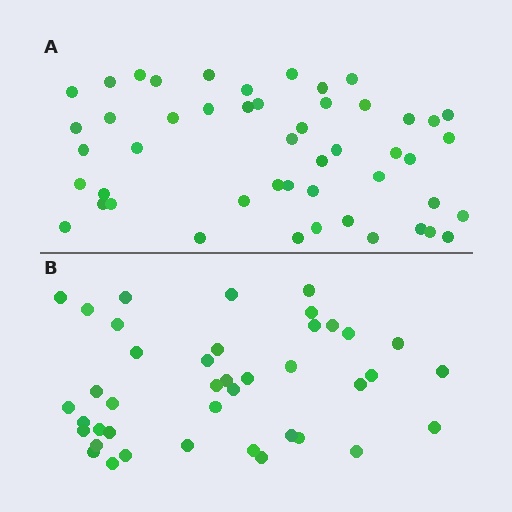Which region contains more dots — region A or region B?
Region A (the top region) has more dots.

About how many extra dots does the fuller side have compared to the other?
Region A has roughly 8 or so more dots than region B.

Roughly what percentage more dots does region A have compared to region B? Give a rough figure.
About 20% more.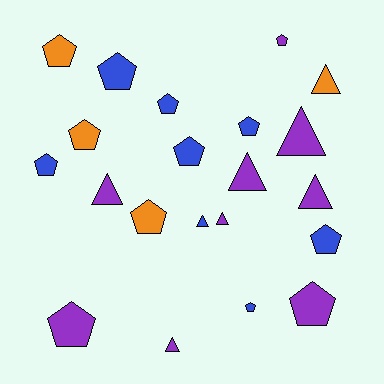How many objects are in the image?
There are 21 objects.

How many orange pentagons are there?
There are 3 orange pentagons.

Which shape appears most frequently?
Pentagon, with 13 objects.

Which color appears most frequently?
Purple, with 9 objects.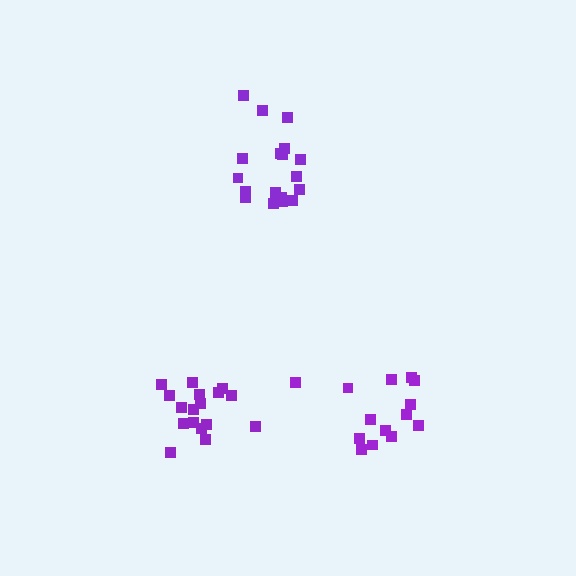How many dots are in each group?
Group 1: 17 dots, Group 2: 14 dots, Group 3: 18 dots (49 total).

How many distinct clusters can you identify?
There are 3 distinct clusters.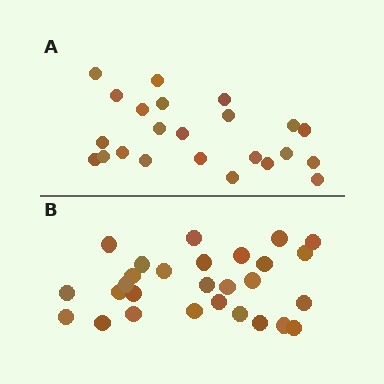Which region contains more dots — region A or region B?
Region B (the bottom region) has more dots.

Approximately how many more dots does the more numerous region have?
Region B has about 5 more dots than region A.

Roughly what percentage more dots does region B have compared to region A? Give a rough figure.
About 20% more.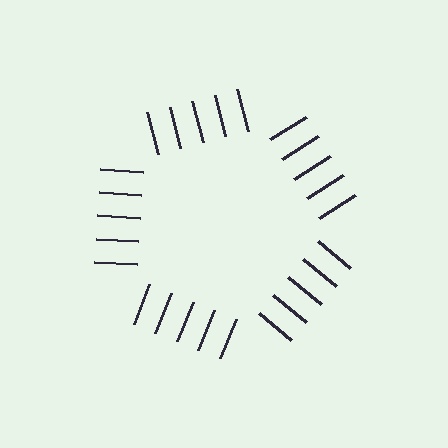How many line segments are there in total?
25 — 5 along each of the 5 edges.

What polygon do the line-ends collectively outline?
An illusory pentagon — the line segments terminate on its edges but no continuous stroke is drawn.